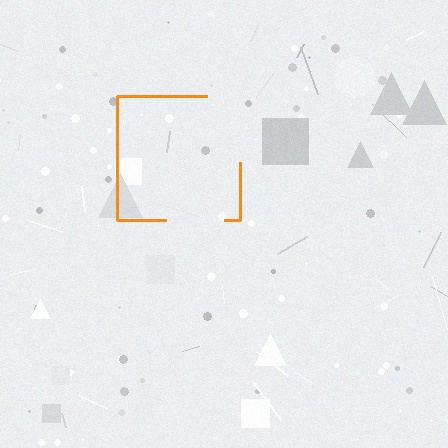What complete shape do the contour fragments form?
The contour fragments form a square.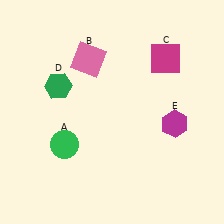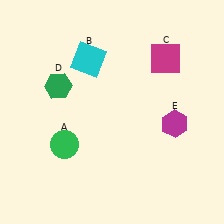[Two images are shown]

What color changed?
The square (B) changed from pink in Image 1 to cyan in Image 2.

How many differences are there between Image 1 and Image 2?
There is 1 difference between the two images.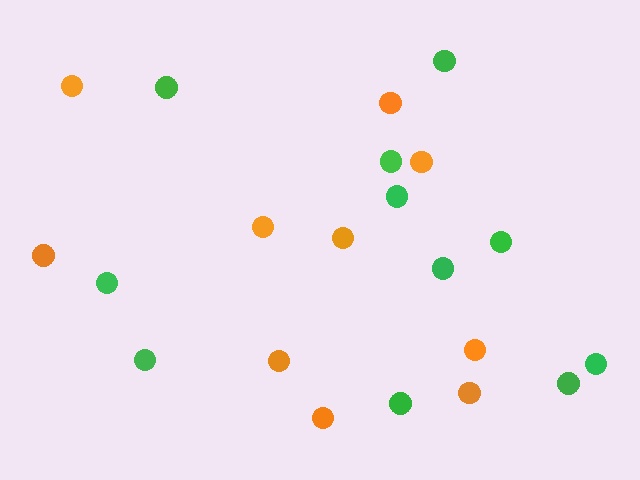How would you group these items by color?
There are 2 groups: one group of green circles (11) and one group of orange circles (10).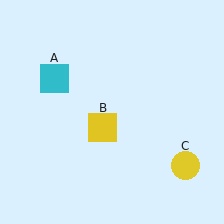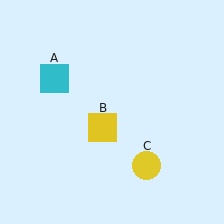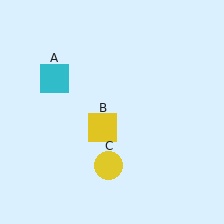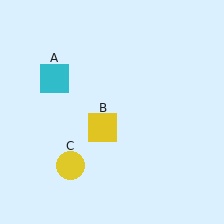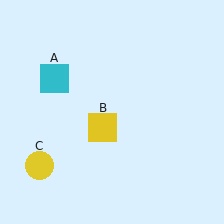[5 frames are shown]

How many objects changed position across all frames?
1 object changed position: yellow circle (object C).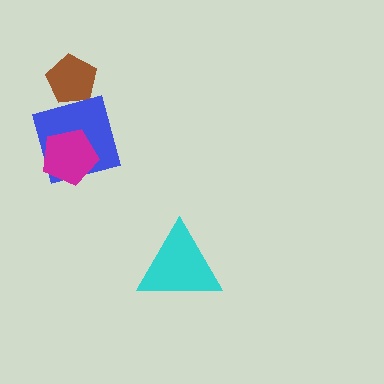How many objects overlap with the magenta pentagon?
1 object overlaps with the magenta pentagon.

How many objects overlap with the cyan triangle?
0 objects overlap with the cyan triangle.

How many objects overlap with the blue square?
1 object overlaps with the blue square.